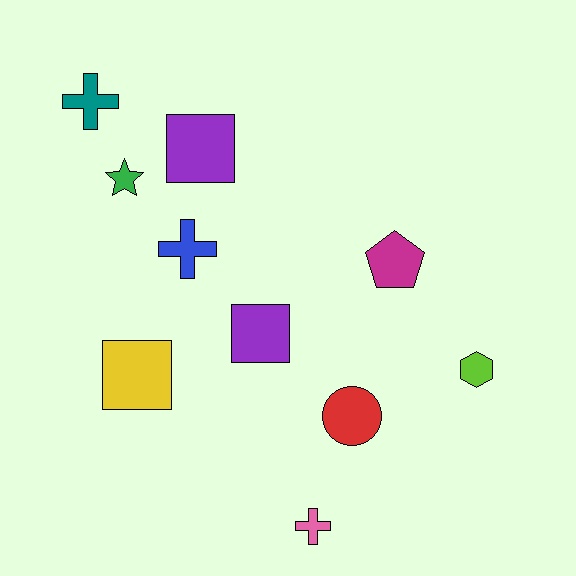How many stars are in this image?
There is 1 star.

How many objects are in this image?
There are 10 objects.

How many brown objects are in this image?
There are no brown objects.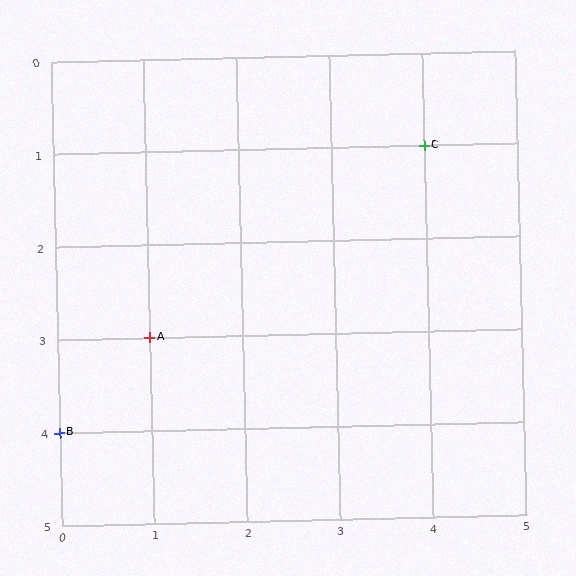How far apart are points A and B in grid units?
Points A and B are 1 column and 1 row apart (about 1.4 grid units diagonally).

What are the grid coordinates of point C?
Point C is at grid coordinates (4, 1).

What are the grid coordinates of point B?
Point B is at grid coordinates (0, 4).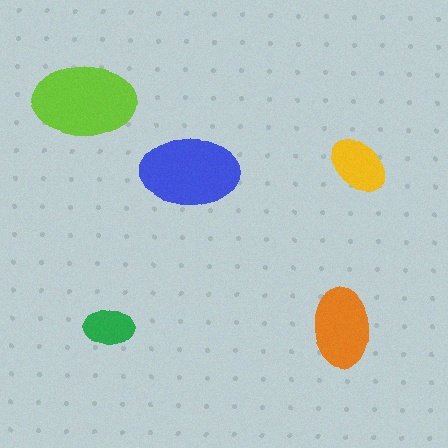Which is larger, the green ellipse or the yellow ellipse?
The yellow one.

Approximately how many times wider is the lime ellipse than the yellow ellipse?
About 1.5 times wider.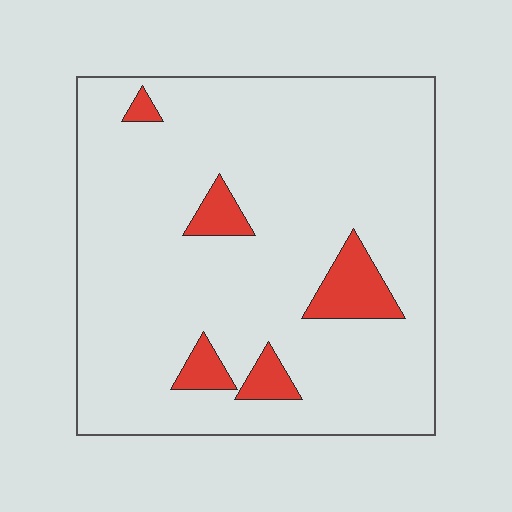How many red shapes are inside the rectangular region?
5.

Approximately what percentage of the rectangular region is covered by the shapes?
Approximately 10%.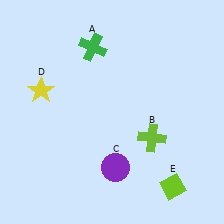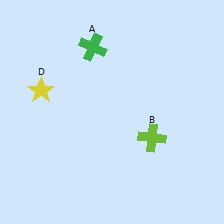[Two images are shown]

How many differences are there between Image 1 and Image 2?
There are 2 differences between the two images.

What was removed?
The lime diamond (E), the purple circle (C) were removed in Image 2.